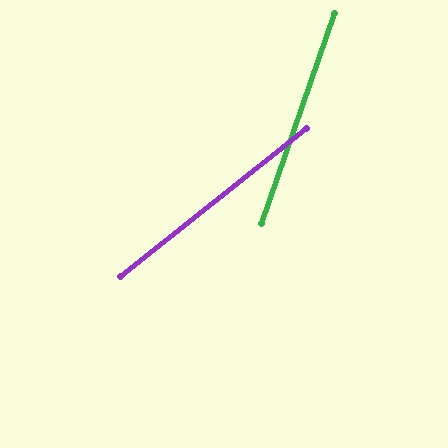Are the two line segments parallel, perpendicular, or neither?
Neither parallel nor perpendicular — they differ by about 32°.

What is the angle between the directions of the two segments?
Approximately 32 degrees.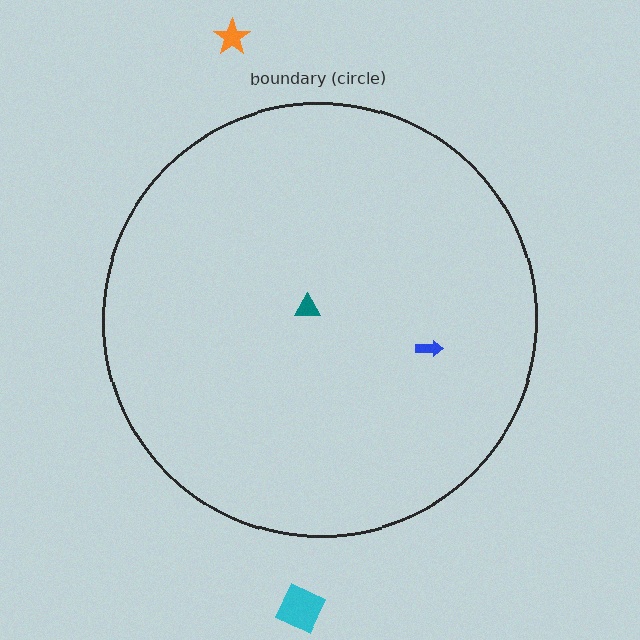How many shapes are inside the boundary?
2 inside, 2 outside.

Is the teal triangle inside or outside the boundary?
Inside.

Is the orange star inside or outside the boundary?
Outside.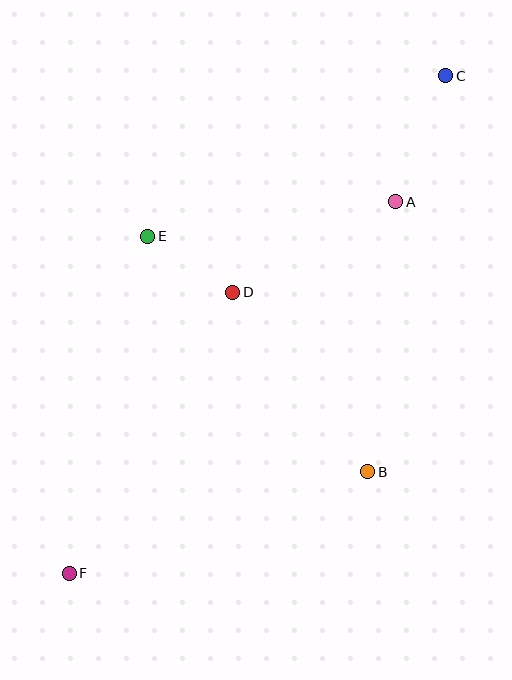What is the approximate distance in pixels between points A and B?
The distance between A and B is approximately 271 pixels.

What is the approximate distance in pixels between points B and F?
The distance between B and F is approximately 315 pixels.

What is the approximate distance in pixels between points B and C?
The distance between B and C is approximately 404 pixels.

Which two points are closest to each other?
Points D and E are closest to each other.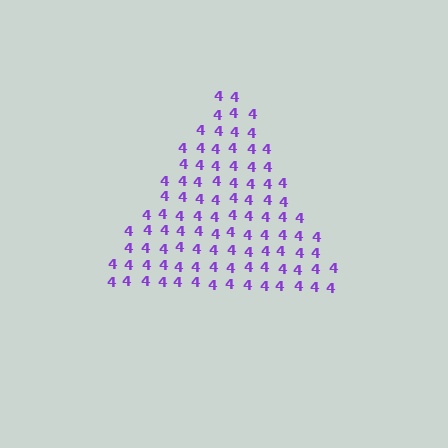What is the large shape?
The large shape is a triangle.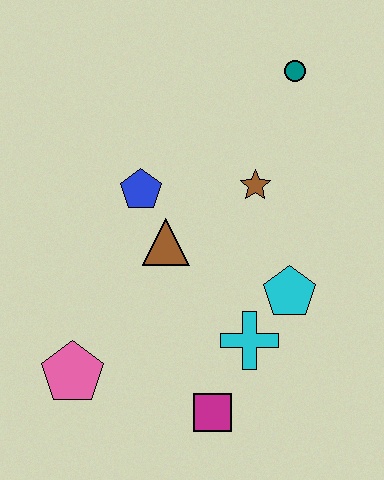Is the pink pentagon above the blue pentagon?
No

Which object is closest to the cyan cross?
The cyan pentagon is closest to the cyan cross.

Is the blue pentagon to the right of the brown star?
No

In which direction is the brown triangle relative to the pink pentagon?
The brown triangle is above the pink pentagon.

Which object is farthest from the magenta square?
The teal circle is farthest from the magenta square.